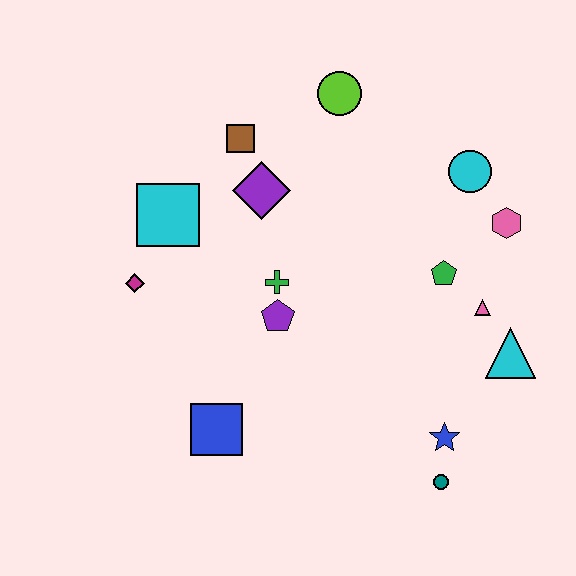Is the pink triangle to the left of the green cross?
No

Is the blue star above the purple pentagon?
No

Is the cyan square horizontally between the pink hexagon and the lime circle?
No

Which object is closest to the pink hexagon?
The cyan circle is closest to the pink hexagon.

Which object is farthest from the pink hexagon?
The magenta diamond is farthest from the pink hexagon.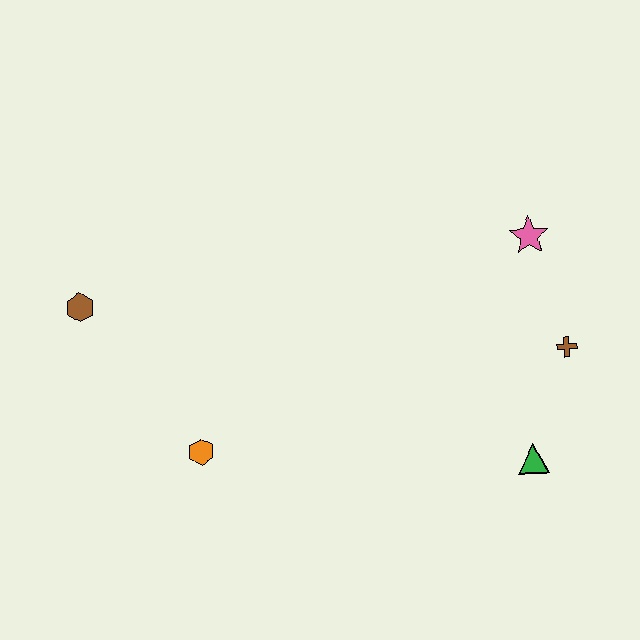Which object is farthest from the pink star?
The brown hexagon is farthest from the pink star.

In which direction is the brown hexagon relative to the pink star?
The brown hexagon is to the left of the pink star.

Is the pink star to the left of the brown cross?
Yes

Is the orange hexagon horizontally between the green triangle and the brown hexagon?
Yes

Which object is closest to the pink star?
The brown cross is closest to the pink star.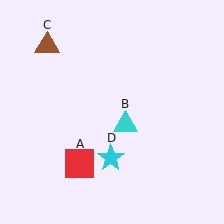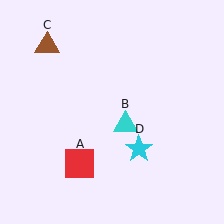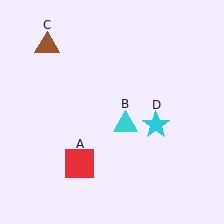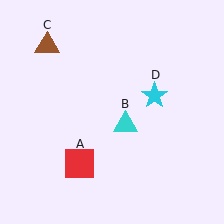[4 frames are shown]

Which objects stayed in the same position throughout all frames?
Red square (object A) and cyan triangle (object B) and brown triangle (object C) remained stationary.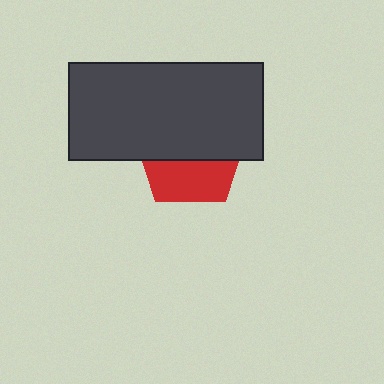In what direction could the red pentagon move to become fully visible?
The red pentagon could move down. That would shift it out from behind the dark gray rectangle entirely.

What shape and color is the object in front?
The object in front is a dark gray rectangle.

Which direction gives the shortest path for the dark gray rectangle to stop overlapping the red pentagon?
Moving up gives the shortest separation.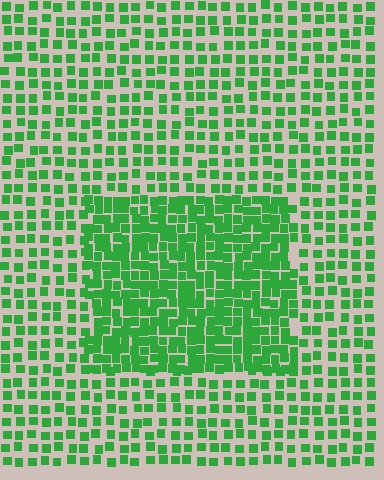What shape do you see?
I see a rectangle.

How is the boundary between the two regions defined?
The boundary is defined by a change in element density (approximately 1.9x ratio). All elements are the same color, size, and shape.